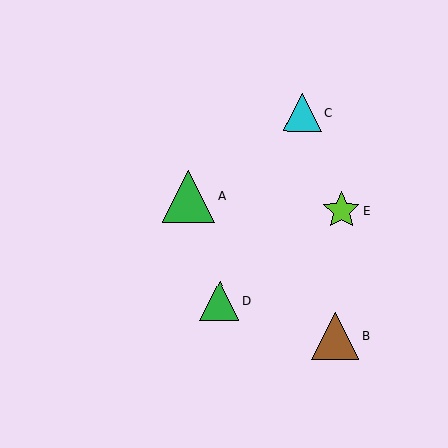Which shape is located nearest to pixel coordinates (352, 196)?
The lime star (labeled E) at (341, 211) is nearest to that location.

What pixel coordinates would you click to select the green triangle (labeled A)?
Click at (189, 196) to select the green triangle A.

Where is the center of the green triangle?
The center of the green triangle is at (189, 196).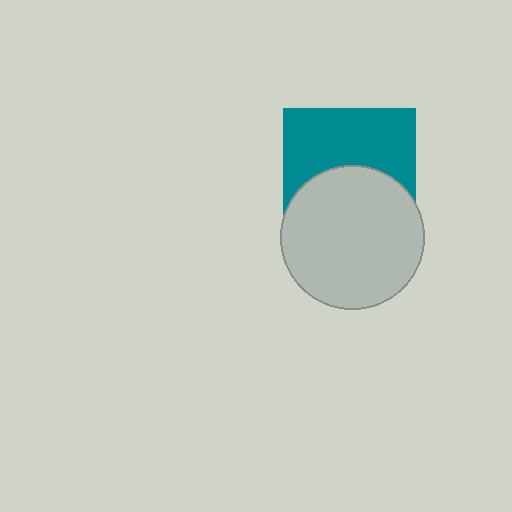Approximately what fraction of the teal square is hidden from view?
Roughly 48% of the teal square is hidden behind the light gray circle.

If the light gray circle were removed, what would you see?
You would see the complete teal square.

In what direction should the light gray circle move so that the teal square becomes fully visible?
The light gray circle should move down. That is the shortest direction to clear the overlap and leave the teal square fully visible.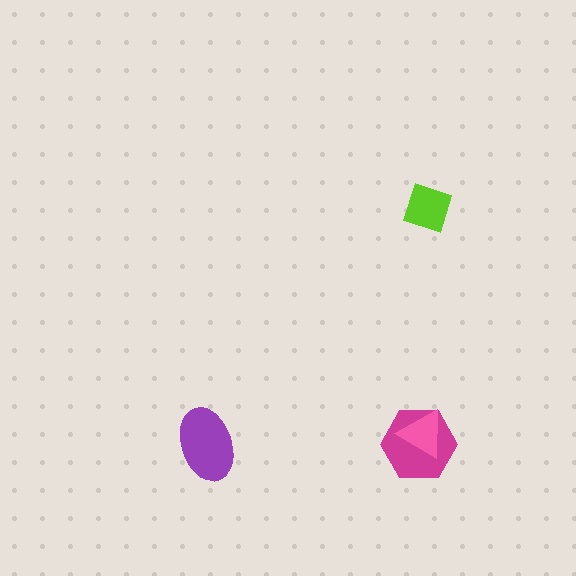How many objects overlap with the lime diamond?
0 objects overlap with the lime diamond.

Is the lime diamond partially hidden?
No, no other shape covers it.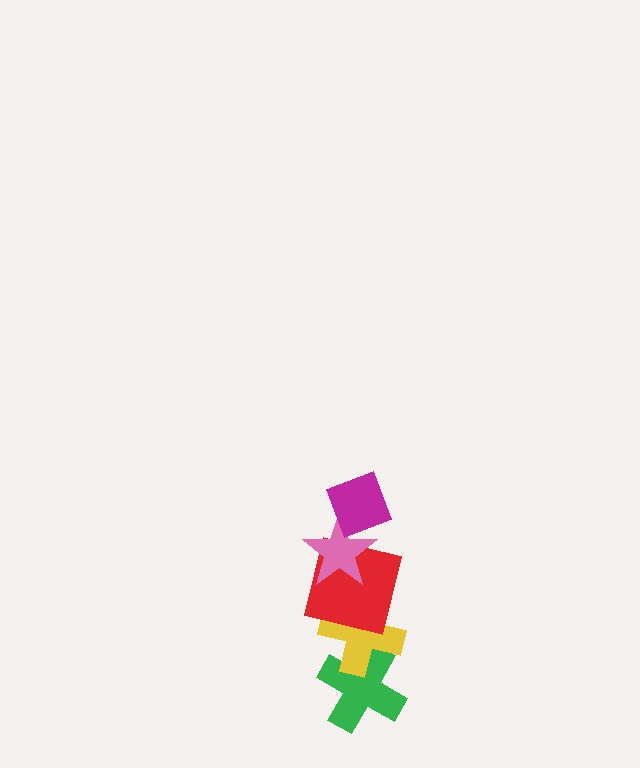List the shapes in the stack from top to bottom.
From top to bottom: the magenta diamond, the pink star, the red square, the yellow cross, the green cross.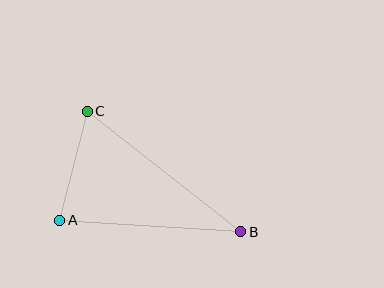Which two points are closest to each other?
Points A and C are closest to each other.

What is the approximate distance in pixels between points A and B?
The distance between A and B is approximately 181 pixels.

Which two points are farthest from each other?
Points B and C are farthest from each other.